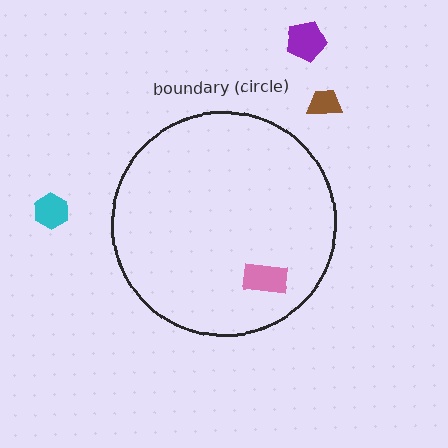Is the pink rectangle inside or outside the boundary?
Inside.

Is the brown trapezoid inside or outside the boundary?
Outside.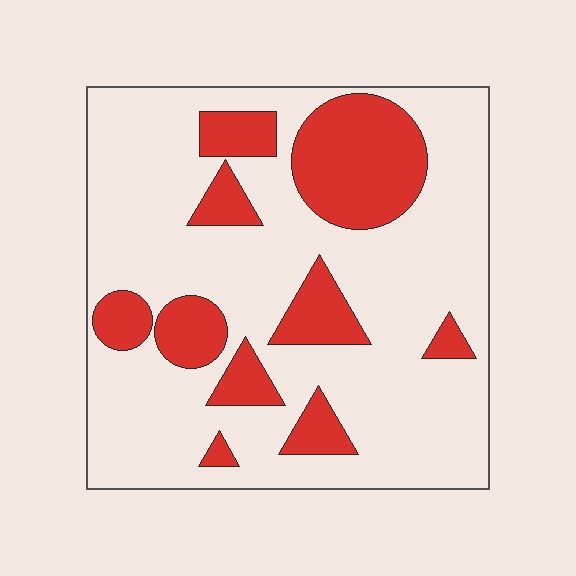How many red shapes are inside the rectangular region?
10.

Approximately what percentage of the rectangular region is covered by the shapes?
Approximately 25%.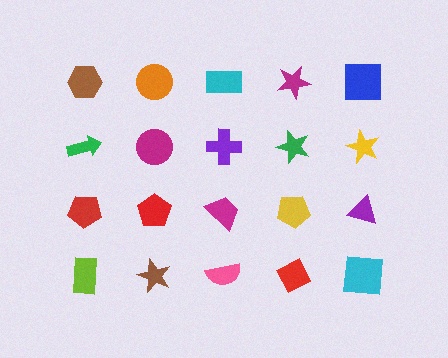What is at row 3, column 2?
A red pentagon.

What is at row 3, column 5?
A purple triangle.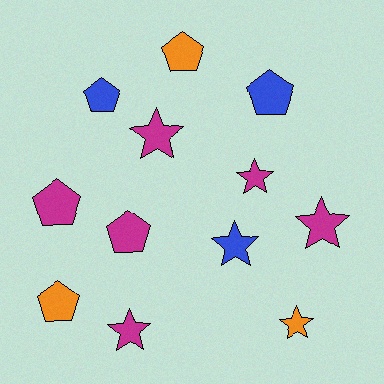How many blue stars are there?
There is 1 blue star.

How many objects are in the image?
There are 12 objects.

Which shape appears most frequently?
Pentagon, with 6 objects.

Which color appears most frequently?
Magenta, with 6 objects.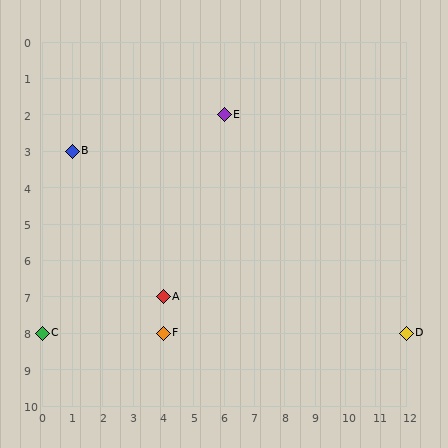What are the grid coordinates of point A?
Point A is at grid coordinates (4, 7).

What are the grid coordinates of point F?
Point F is at grid coordinates (4, 8).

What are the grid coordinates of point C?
Point C is at grid coordinates (0, 8).